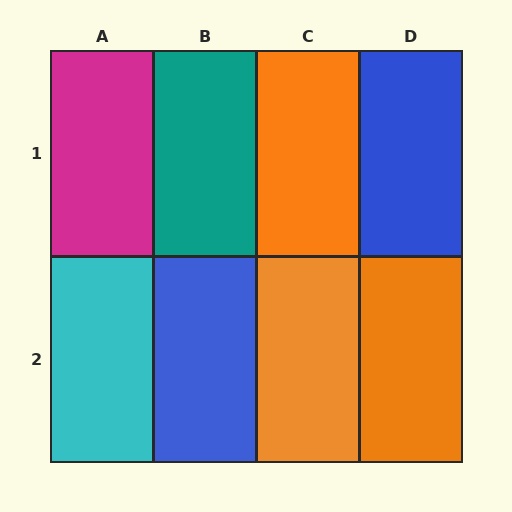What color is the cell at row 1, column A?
Magenta.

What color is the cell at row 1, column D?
Blue.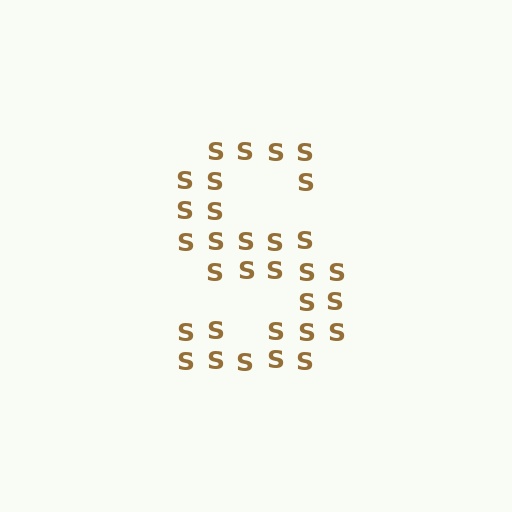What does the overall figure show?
The overall figure shows the letter S.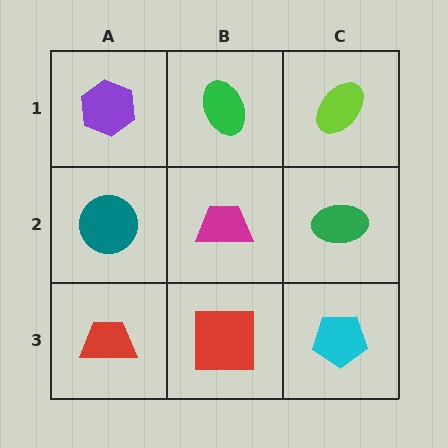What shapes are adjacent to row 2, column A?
A purple hexagon (row 1, column A), a red trapezoid (row 3, column A), a magenta trapezoid (row 2, column B).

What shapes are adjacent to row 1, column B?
A magenta trapezoid (row 2, column B), a purple hexagon (row 1, column A), a lime ellipse (row 1, column C).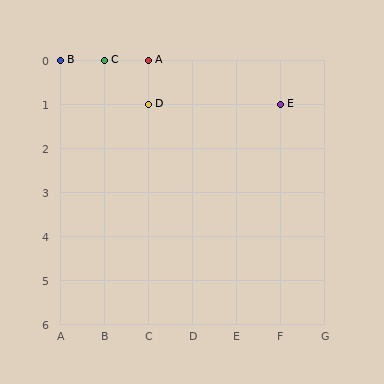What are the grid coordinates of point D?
Point D is at grid coordinates (C, 1).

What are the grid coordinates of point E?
Point E is at grid coordinates (F, 1).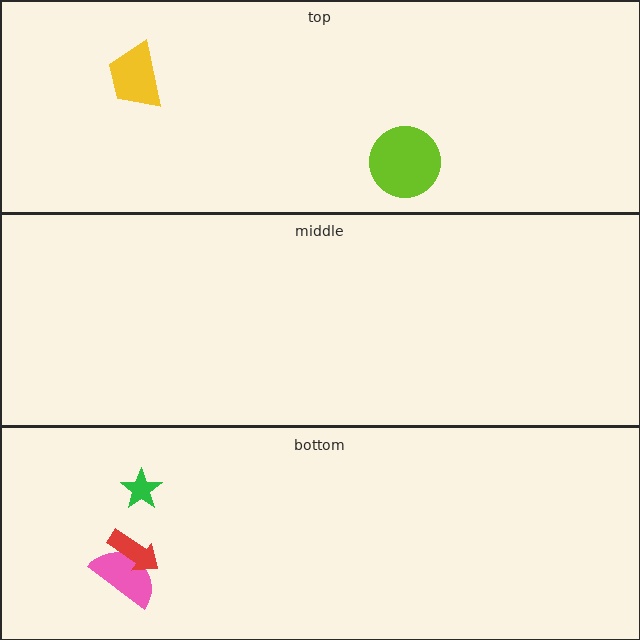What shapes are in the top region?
The lime circle, the yellow trapezoid.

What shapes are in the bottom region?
The pink semicircle, the green star, the red arrow.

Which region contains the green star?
The bottom region.